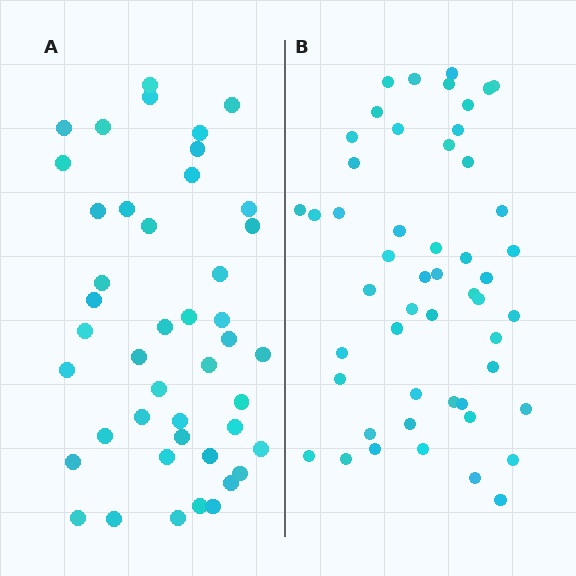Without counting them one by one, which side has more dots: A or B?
Region B (the right region) has more dots.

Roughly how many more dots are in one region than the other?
Region B has roughly 8 or so more dots than region A.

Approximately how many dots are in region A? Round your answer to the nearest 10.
About 40 dots. (The exact count is 44, which rounds to 40.)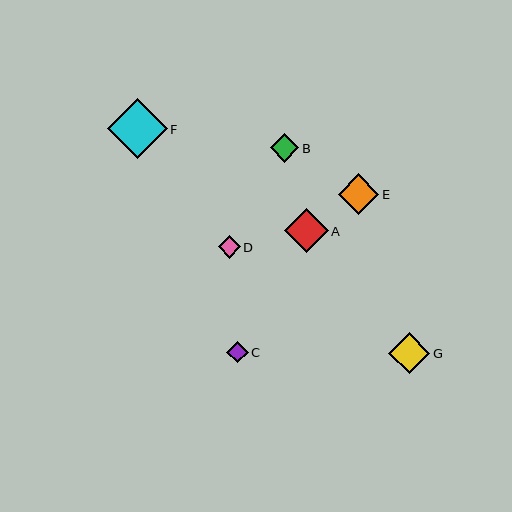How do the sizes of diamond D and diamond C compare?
Diamond D and diamond C are approximately the same size.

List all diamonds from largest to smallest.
From largest to smallest: F, A, G, E, B, D, C.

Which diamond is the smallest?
Diamond C is the smallest with a size of approximately 21 pixels.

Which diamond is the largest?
Diamond F is the largest with a size of approximately 60 pixels.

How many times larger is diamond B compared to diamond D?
Diamond B is approximately 1.3 times the size of diamond D.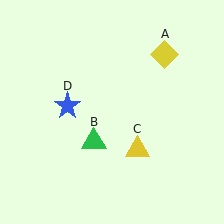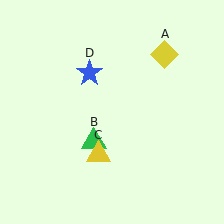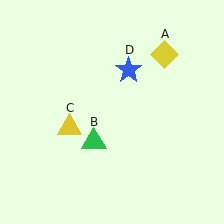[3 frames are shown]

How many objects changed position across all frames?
2 objects changed position: yellow triangle (object C), blue star (object D).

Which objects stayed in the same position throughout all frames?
Yellow diamond (object A) and green triangle (object B) remained stationary.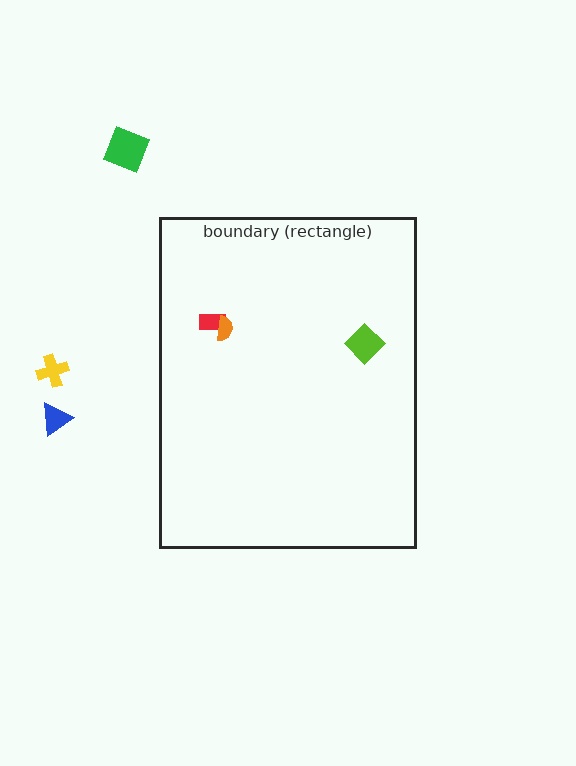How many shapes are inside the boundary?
3 inside, 3 outside.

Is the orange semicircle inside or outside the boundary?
Inside.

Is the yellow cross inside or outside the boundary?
Outside.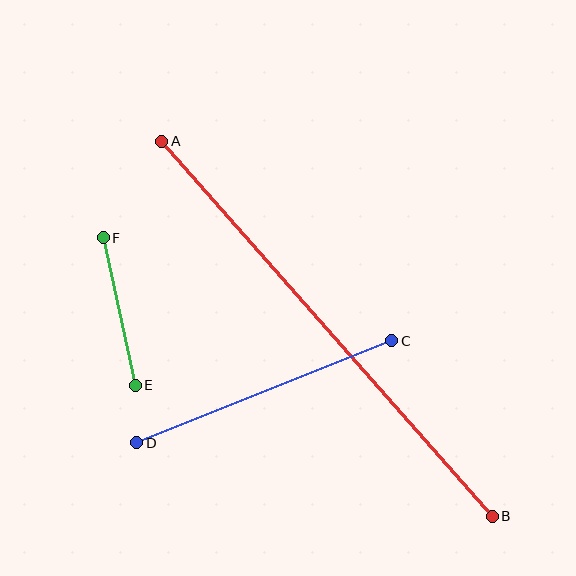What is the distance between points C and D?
The distance is approximately 274 pixels.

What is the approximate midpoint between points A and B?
The midpoint is at approximately (327, 329) pixels.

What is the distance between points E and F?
The distance is approximately 151 pixels.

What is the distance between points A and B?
The distance is approximately 500 pixels.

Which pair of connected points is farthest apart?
Points A and B are farthest apart.